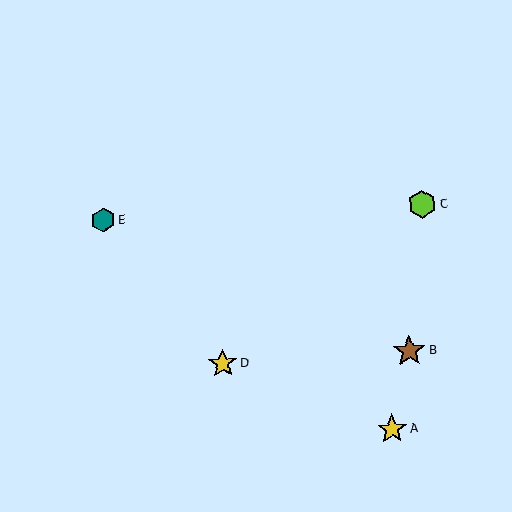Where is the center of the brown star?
The center of the brown star is at (409, 351).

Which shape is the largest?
The brown star (labeled B) is the largest.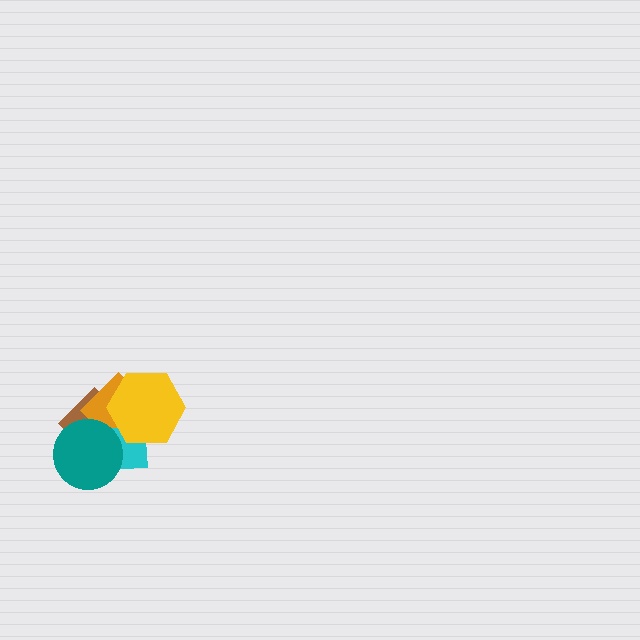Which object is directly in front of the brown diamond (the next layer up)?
The orange diamond is directly in front of the brown diamond.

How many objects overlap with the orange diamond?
4 objects overlap with the orange diamond.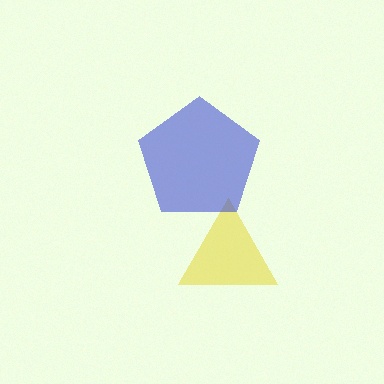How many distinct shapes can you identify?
There are 2 distinct shapes: a yellow triangle, a blue pentagon.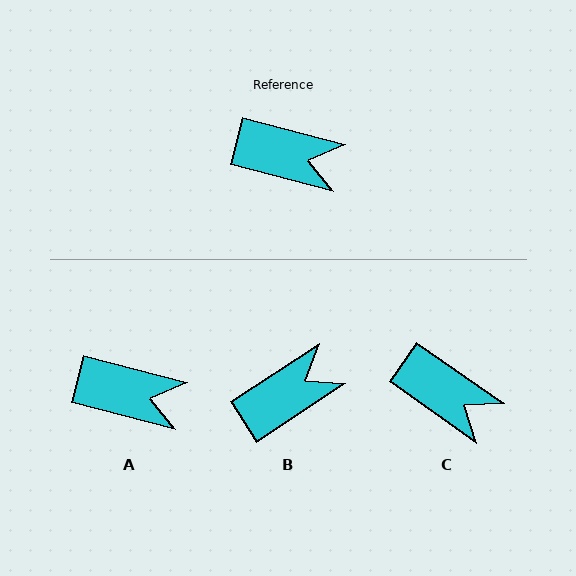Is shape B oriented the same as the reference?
No, it is off by about 48 degrees.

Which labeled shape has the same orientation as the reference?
A.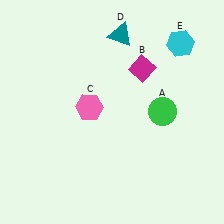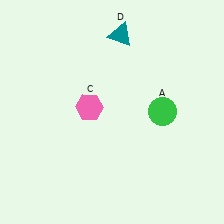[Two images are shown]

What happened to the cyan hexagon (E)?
The cyan hexagon (E) was removed in Image 2. It was in the top-right area of Image 1.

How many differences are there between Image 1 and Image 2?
There are 2 differences between the two images.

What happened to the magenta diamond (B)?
The magenta diamond (B) was removed in Image 2. It was in the top-right area of Image 1.